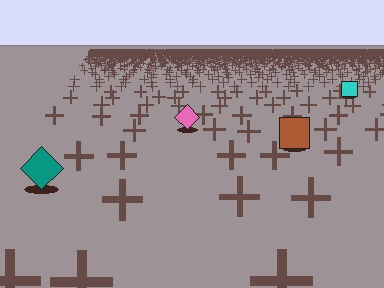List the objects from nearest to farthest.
From nearest to farthest: the teal diamond, the brown square, the pink diamond, the cyan square.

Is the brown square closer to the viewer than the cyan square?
Yes. The brown square is closer — you can tell from the texture gradient: the ground texture is coarser near it.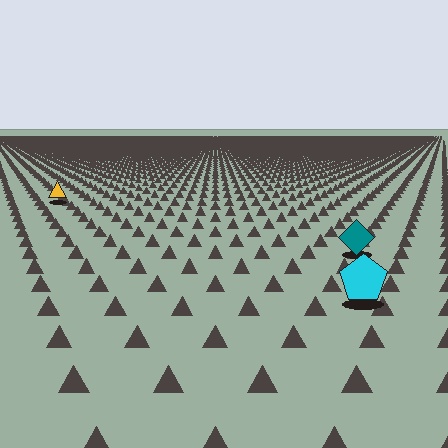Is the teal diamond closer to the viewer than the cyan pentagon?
No. The cyan pentagon is closer — you can tell from the texture gradient: the ground texture is coarser near it.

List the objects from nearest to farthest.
From nearest to farthest: the cyan pentagon, the teal diamond, the yellow triangle.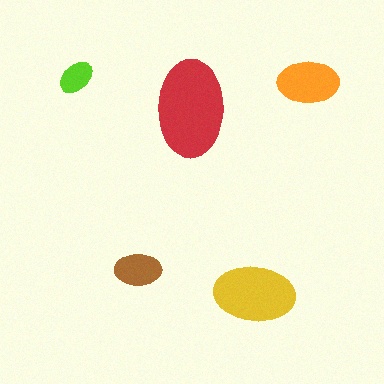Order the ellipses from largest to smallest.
the red one, the yellow one, the orange one, the brown one, the lime one.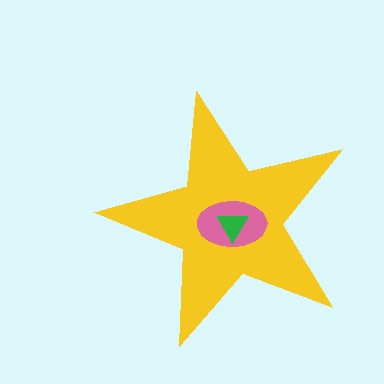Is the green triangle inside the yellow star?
Yes.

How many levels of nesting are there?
3.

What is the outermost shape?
The yellow star.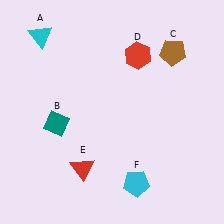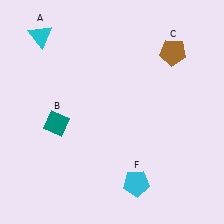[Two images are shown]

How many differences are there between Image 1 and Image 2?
There are 2 differences between the two images.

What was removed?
The red triangle (E), the red hexagon (D) were removed in Image 2.